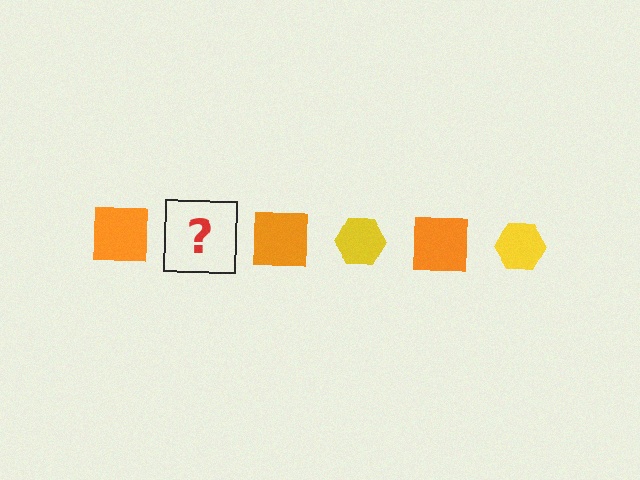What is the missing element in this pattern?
The missing element is a yellow hexagon.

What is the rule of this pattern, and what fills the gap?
The rule is that the pattern alternates between orange square and yellow hexagon. The gap should be filled with a yellow hexagon.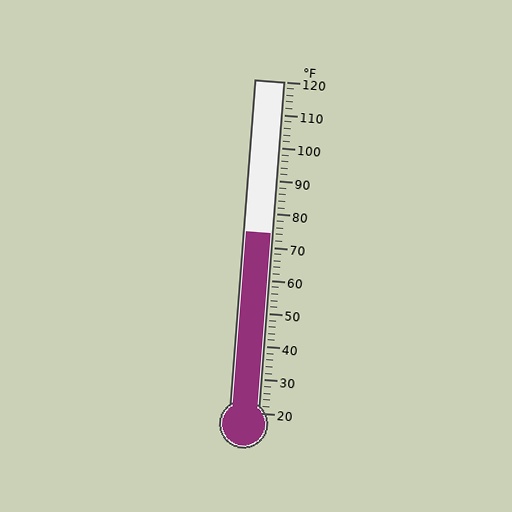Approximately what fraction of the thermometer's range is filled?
The thermometer is filled to approximately 55% of its range.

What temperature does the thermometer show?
The thermometer shows approximately 74°F.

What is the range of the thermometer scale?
The thermometer scale ranges from 20°F to 120°F.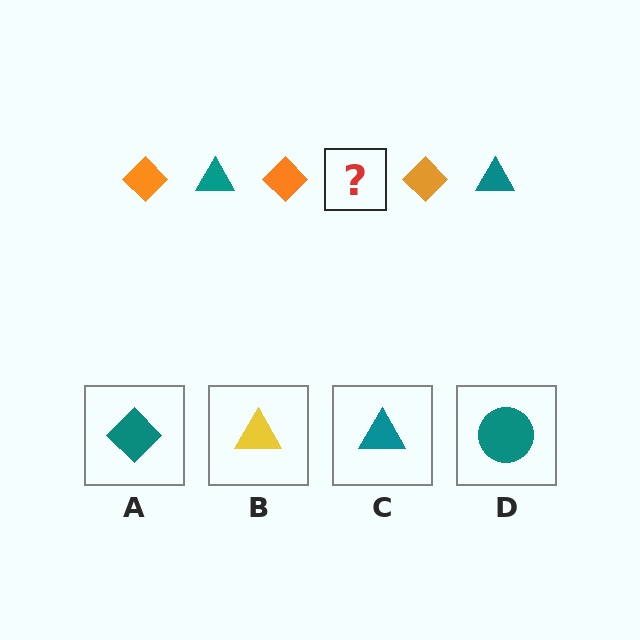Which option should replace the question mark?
Option C.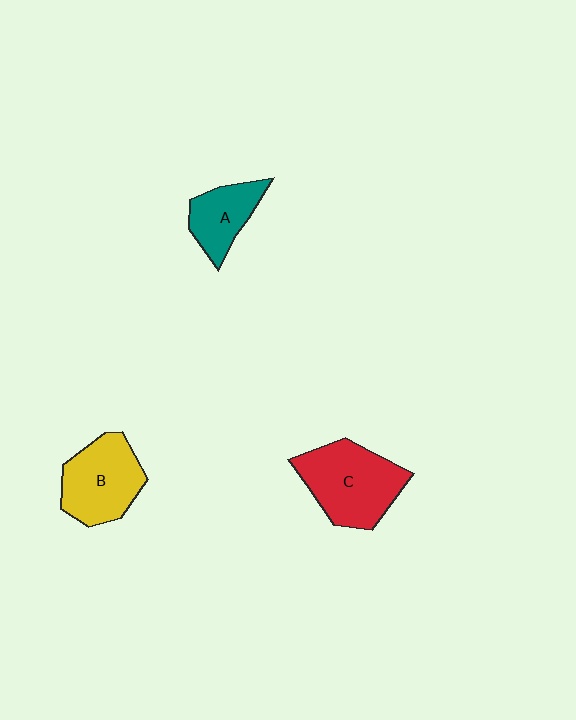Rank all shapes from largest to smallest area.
From largest to smallest: C (red), B (yellow), A (teal).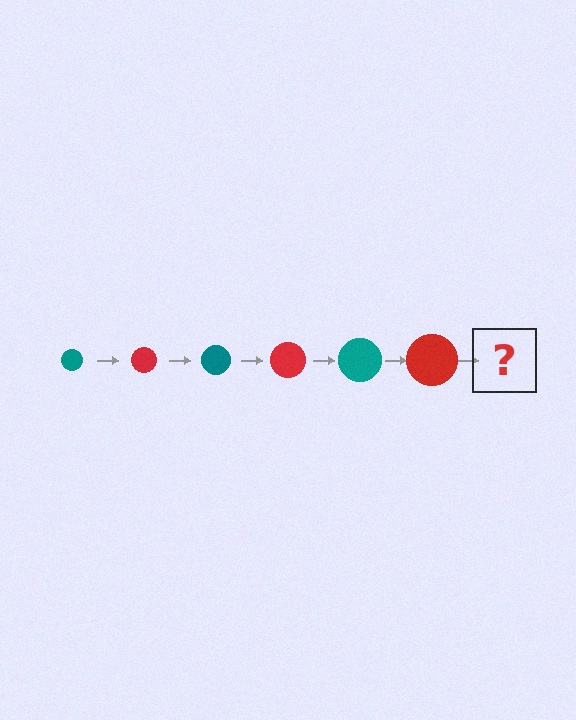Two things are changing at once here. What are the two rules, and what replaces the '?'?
The two rules are that the circle grows larger each step and the color cycles through teal and red. The '?' should be a teal circle, larger than the previous one.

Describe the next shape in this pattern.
It should be a teal circle, larger than the previous one.